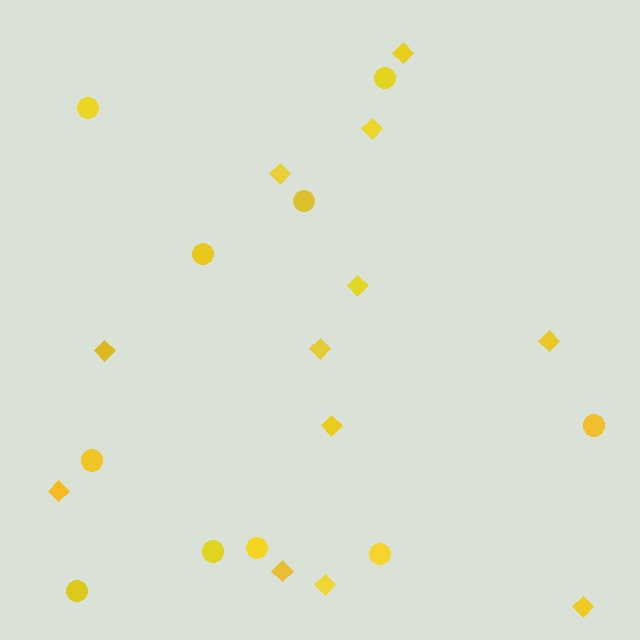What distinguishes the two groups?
There are 2 groups: one group of diamonds (12) and one group of circles (10).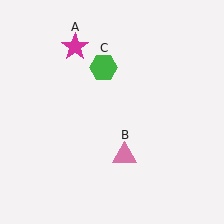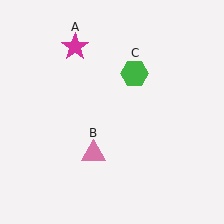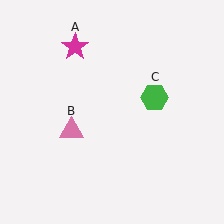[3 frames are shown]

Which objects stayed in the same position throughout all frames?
Magenta star (object A) remained stationary.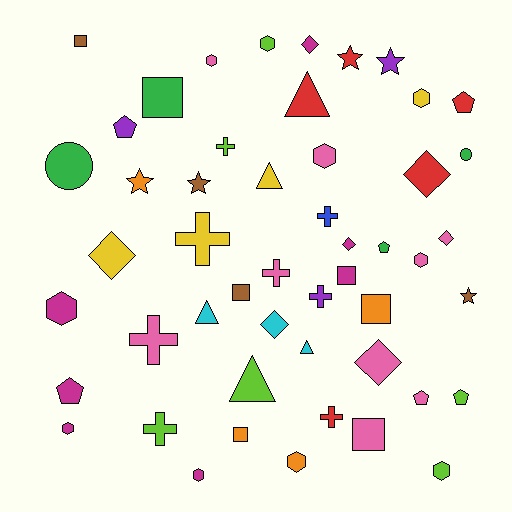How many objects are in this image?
There are 50 objects.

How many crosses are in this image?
There are 8 crosses.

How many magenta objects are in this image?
There are 7 magenta objects.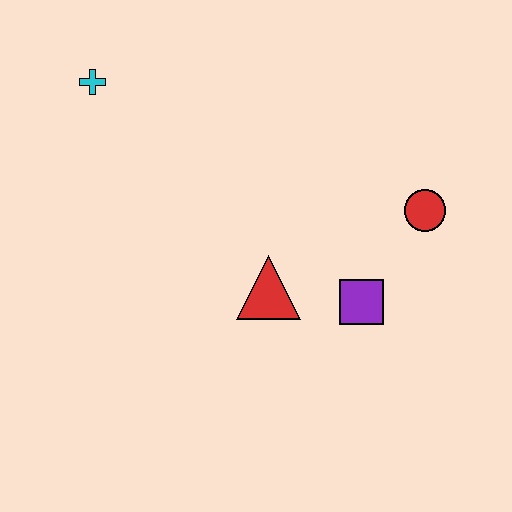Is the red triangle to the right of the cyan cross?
Yes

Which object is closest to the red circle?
The purple square is closest to the red circle.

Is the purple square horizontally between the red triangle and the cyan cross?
No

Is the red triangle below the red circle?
Yes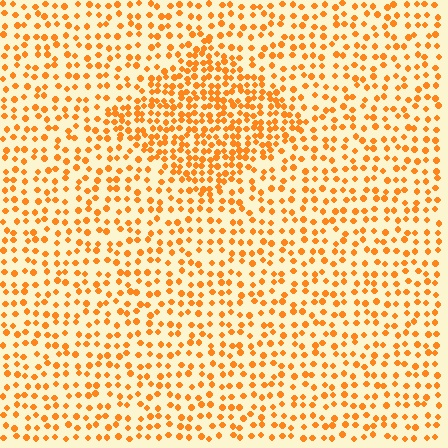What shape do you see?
I see a diamond.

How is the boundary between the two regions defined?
The boundary is defined by a change in element density (approximately 1.9x ratio). All elements are the same color, size, and shape.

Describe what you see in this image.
The image contains small orange elements arranged at two different densities. A diamond-shaped region is visible where the elements are more densely packed than the surrounding area.